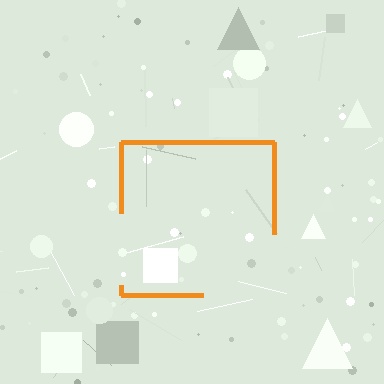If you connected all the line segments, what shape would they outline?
They would outline a square.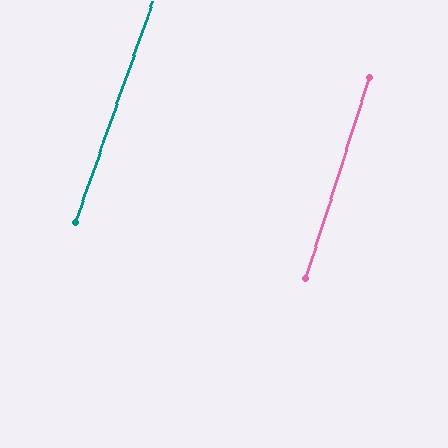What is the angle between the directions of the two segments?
Approximately 2 degrees.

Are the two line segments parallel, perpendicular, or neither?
Parallel — their directions differ by only 1.6°.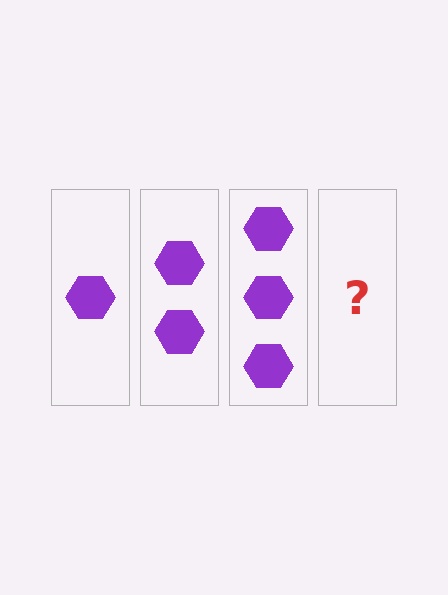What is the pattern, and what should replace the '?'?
The pattern is that each step adds one more hexagon. The '?' should be 4 hexagons.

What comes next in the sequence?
The next element should be 4 hexagons.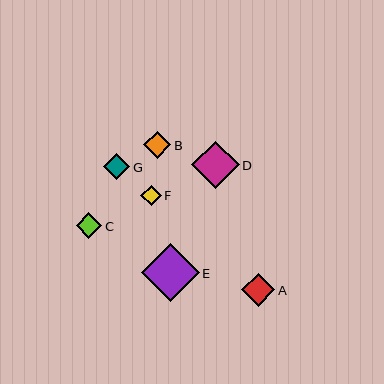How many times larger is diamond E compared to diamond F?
Diamond E is approximately 2.8 times the size of diamond F.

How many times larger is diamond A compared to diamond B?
Diamond A is approximately 1.2 times the size of diamond B.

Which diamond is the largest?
Diamond E is the largest with a size of approximately 58 pixels.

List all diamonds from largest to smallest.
From largest to smallest: E, D, A, B, G, C, F.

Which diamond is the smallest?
Diamond F is the smallest with a size of approximately 21 pixels.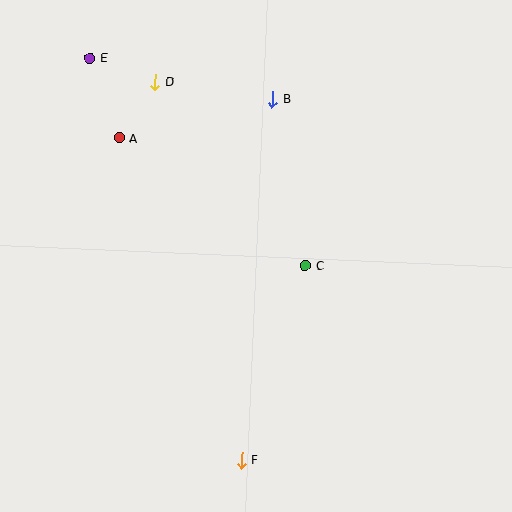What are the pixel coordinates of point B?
Point B is at (273, 99).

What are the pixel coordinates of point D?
Point D is at (155, 82).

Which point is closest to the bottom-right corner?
Point F is closest to the bottom-right corner.